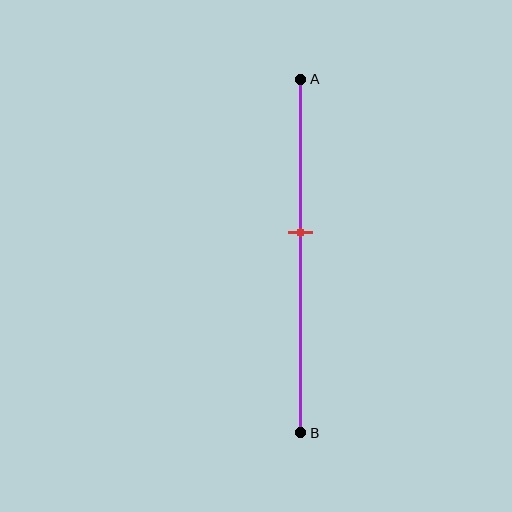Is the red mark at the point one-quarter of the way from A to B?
No, the mark is at about 45% from A, not at the 25% one-quarter point.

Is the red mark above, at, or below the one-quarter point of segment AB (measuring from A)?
The red mark is below the one-quarter point of segment AB.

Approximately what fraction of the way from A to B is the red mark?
The red mark is approximately 45% of the way from A to B.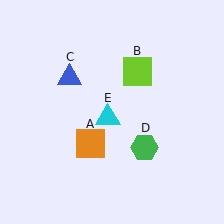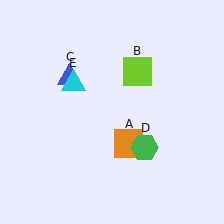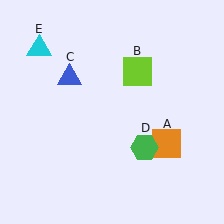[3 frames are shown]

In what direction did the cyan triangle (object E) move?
The cyan triangle (object E) moved up and to the left.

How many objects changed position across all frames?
2 objects changed position: orange square (object A), cyan triangle (object E).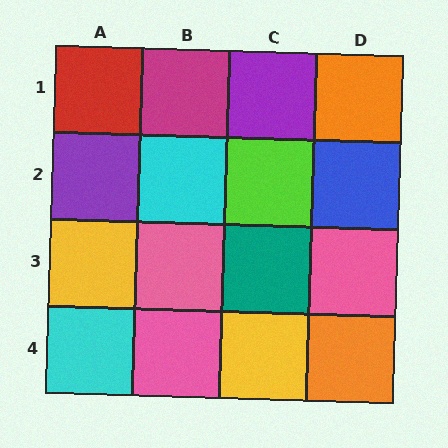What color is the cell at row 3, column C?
Teal.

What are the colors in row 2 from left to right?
Purple, cyan, lime, blue.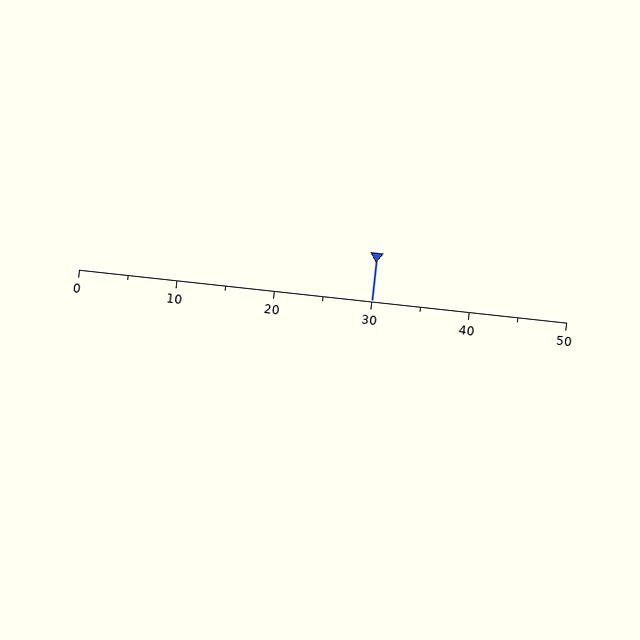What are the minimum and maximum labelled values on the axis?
The axis runs from 0 to 50.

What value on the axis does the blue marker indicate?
The marker indicates approximately 30.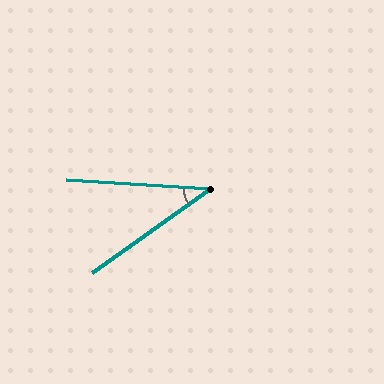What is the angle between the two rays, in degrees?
Approximately 39 degrees.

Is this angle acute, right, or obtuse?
It is acute.